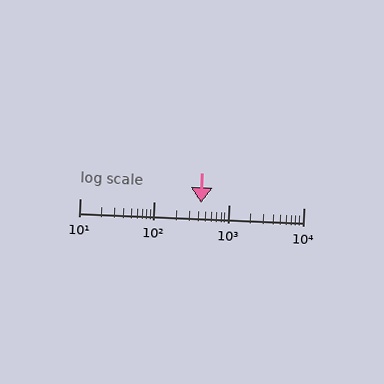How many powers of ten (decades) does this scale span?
The scale spans 3 decades, from 10 to 10000.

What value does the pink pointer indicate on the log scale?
The pointer indicates approximately 420.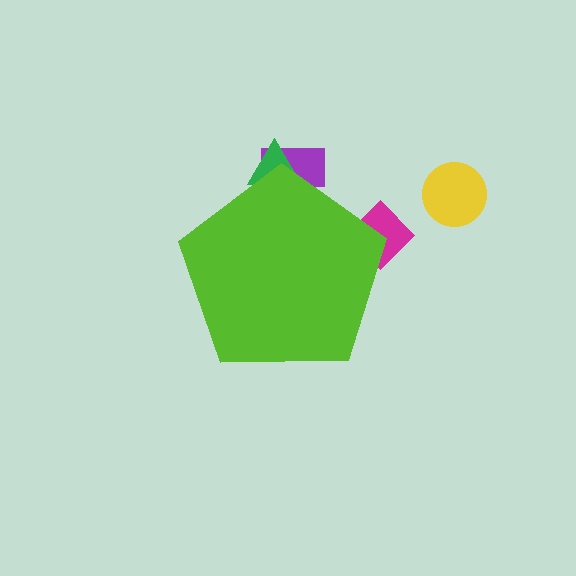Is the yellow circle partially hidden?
No, the yellow circle is fully visible.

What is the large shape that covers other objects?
A lime pentagon.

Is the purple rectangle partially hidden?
Yes, the purple rectangle is partially hidden behind the lime pentagon.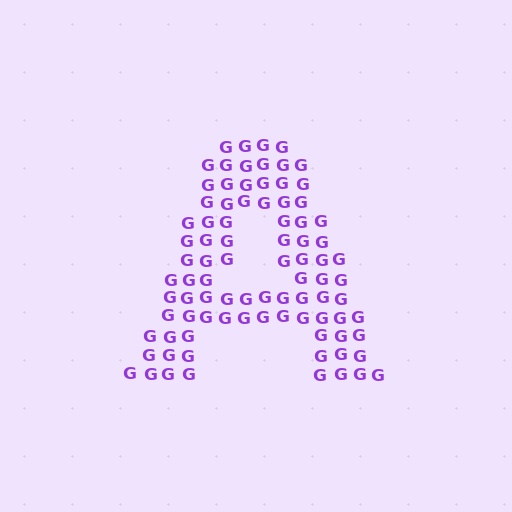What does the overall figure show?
The overall figure shows the letter A.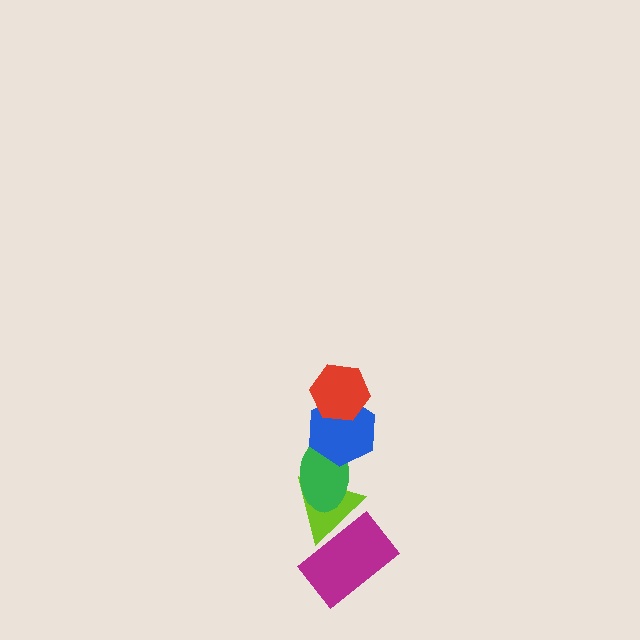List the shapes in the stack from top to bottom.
From top to bottom: the red hexagon, the blue hexagon, the green ellipse, the lime triangle, the magenta rectangle.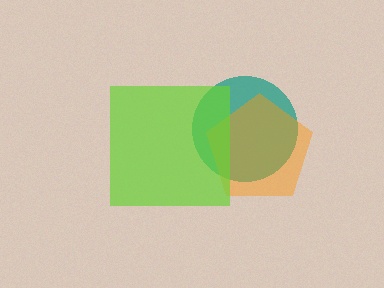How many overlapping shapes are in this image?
There are 3 overlapping shapes in the image.